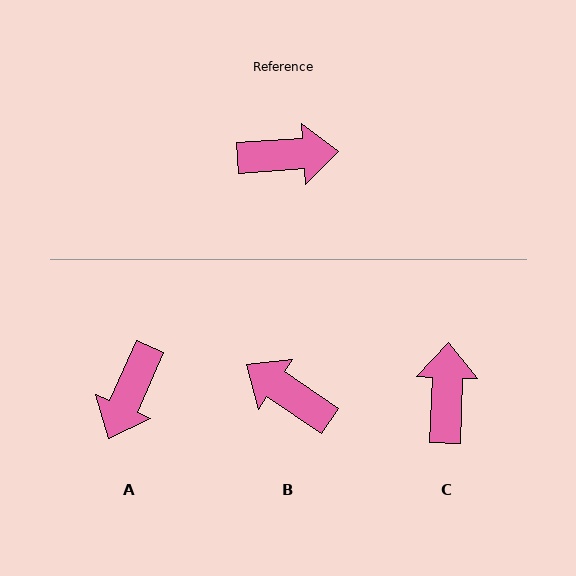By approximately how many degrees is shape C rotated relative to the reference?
Approximately 84 degrees counter-clockwise.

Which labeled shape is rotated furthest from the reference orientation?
B, about 142 degrees away.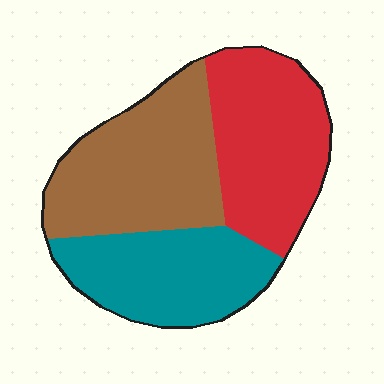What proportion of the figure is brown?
Brown covers 37% of the figure.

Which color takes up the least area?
Teal, at roughly 30%.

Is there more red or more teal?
Red.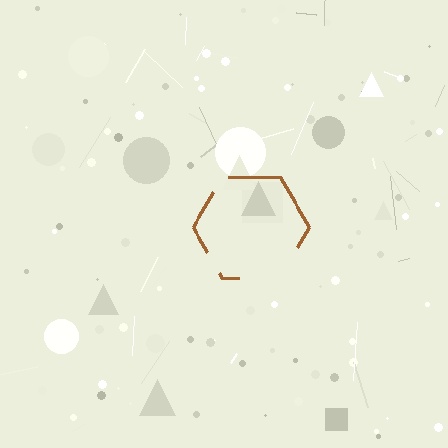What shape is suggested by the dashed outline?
The dashed outline suggests a hexagon.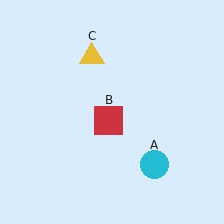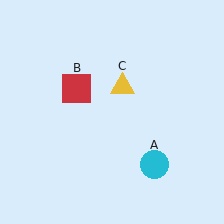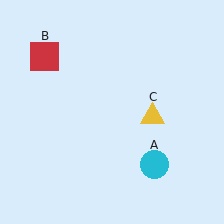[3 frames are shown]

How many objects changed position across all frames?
2 objects changed position: red square (object B), yellow triangle (object C).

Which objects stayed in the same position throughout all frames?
Cyan circle (object A) remained stationary.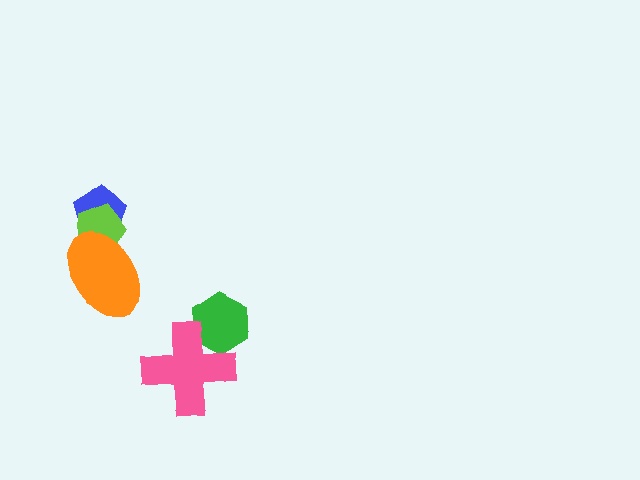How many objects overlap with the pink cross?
1 object overlaps with the pink cross.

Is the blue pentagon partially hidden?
Yes, it is partially covered by another shape.